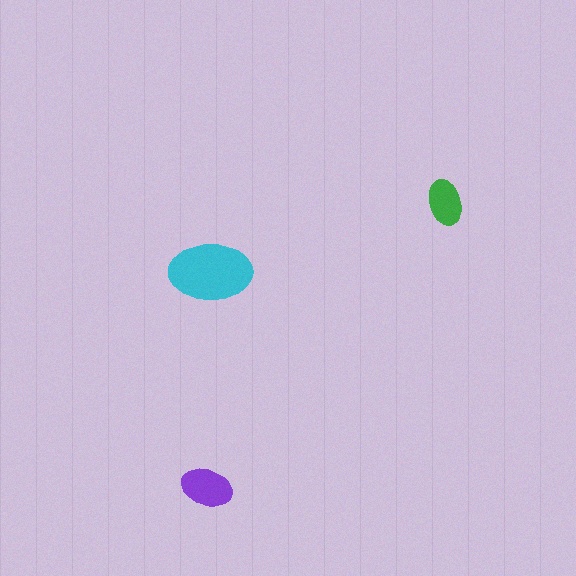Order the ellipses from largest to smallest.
the cyan one, the purple one, the green one.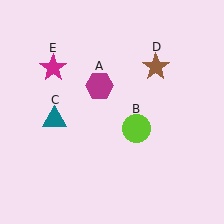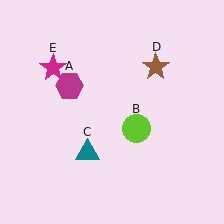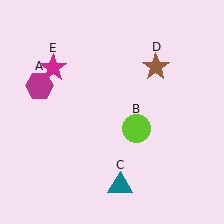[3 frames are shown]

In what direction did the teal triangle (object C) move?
The teal triangle (object C) moved down and to the right.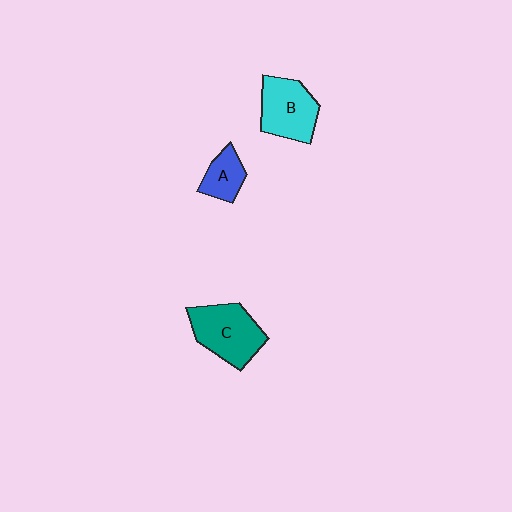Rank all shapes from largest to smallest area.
From largest to smallest: C (teal), B (cyan), A (blue).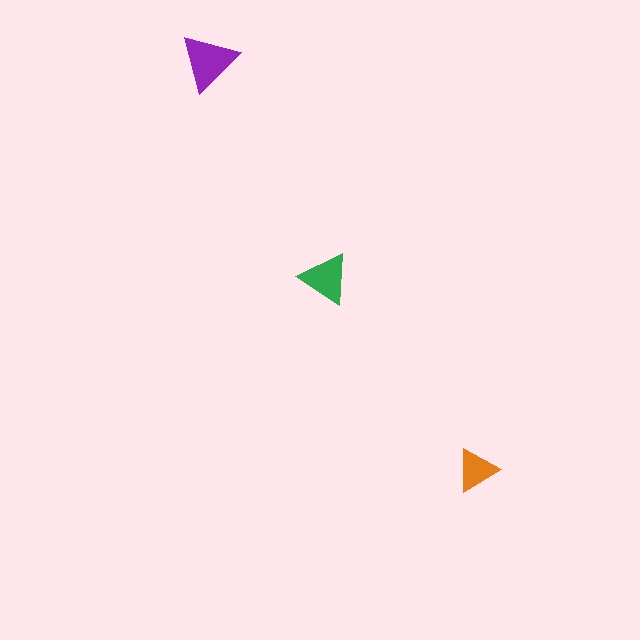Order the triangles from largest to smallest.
the purple one, the green one, the orange one.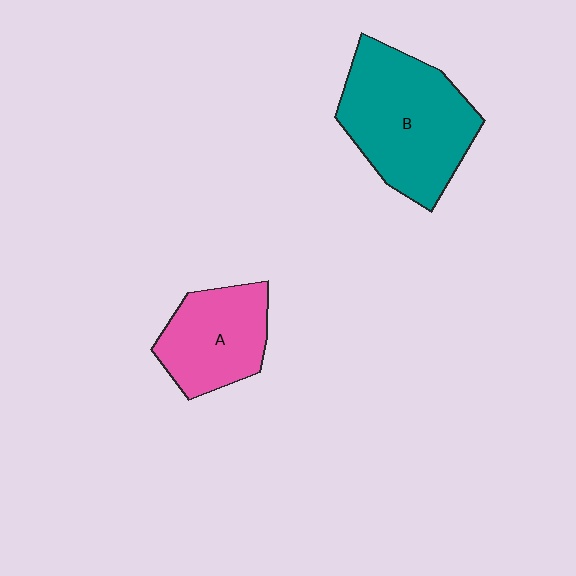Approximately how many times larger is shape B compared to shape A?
Approximately 1.6 times.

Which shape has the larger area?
Shape B (teal).